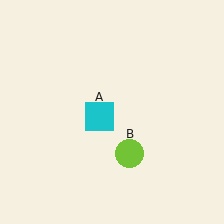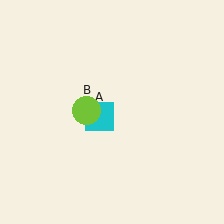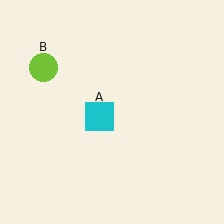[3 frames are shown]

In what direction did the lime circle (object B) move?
The lime circle (object B) moved up and to the left.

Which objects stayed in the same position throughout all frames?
Cyan square (object A) remained stationary.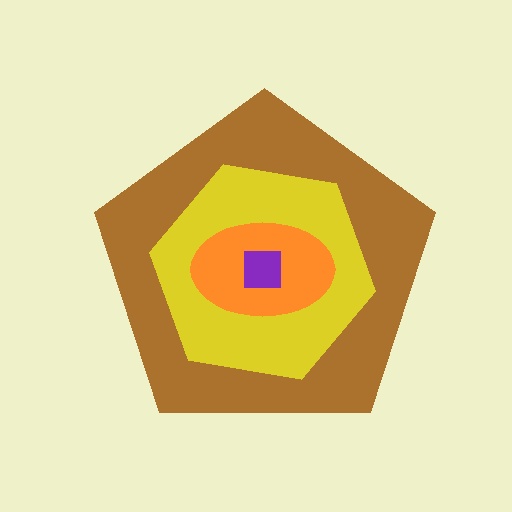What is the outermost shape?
The brown pentagon.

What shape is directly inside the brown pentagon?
The yellow hexagon.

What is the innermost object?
The purple square.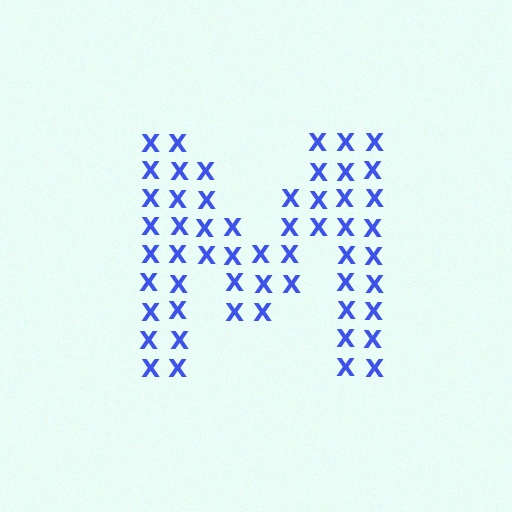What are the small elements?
The small elements are letter X's.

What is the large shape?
The large shape is the letter M.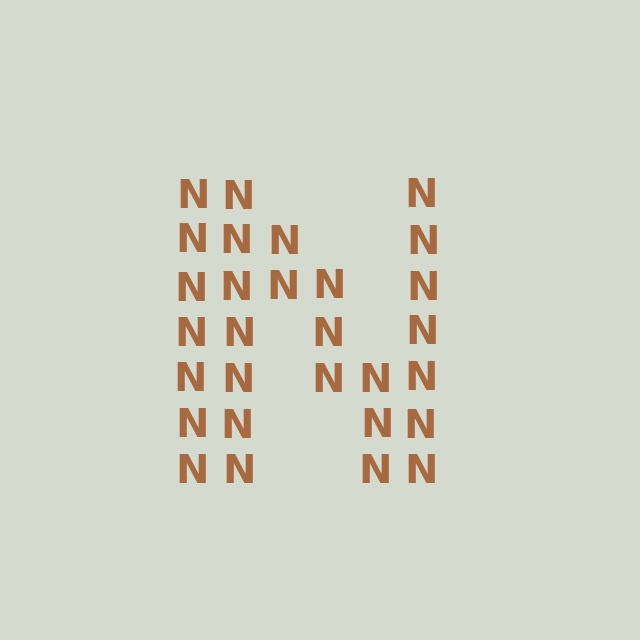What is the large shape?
The large shape is the letter N.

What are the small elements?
The small elements are letter N's.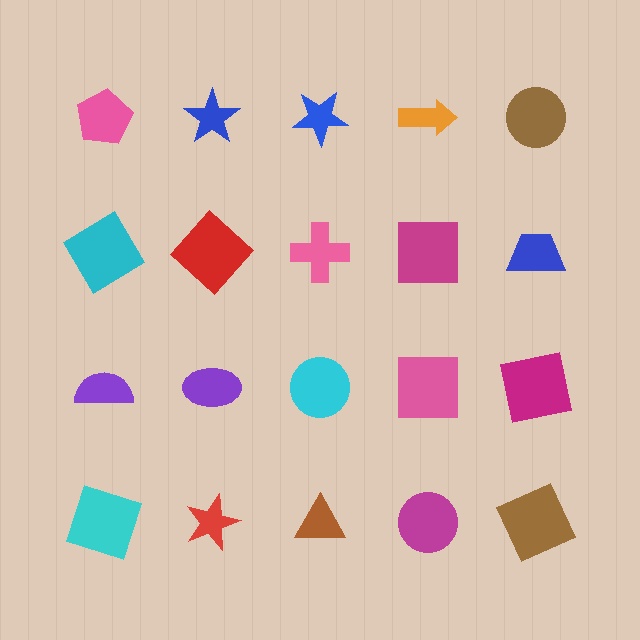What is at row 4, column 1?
A cyan square.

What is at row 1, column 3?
A blue star.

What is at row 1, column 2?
A blue star.